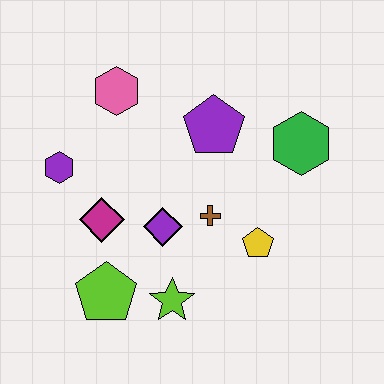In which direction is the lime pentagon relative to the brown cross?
The lime pentagon is to the left of the brown cross.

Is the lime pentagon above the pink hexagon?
No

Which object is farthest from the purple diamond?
The green hexagon is farthest from the purple diamond.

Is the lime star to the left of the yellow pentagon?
Yes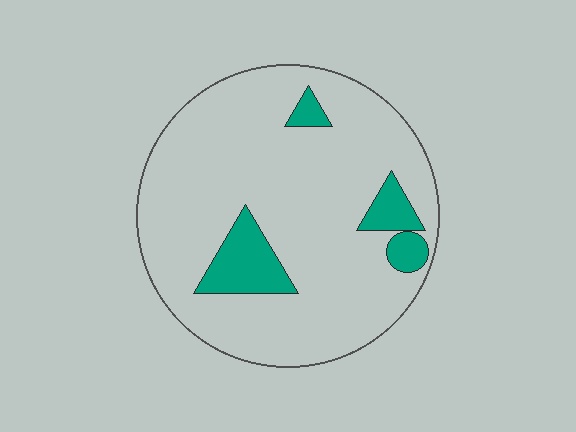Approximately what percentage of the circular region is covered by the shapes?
Approximately 15%.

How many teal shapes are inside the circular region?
4.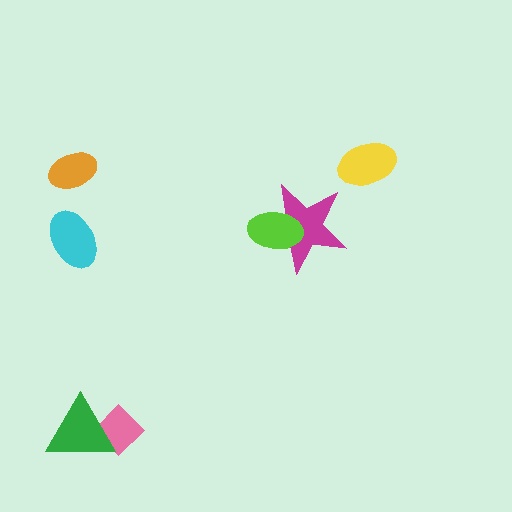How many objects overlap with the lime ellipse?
1 object overlaps with the lime ellipse.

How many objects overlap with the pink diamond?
1 object overlaps with the pink diamond.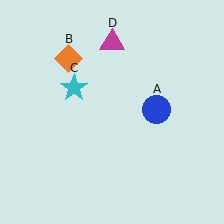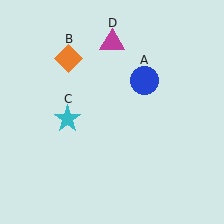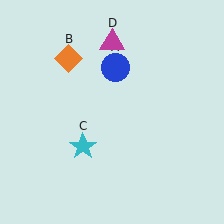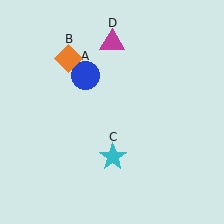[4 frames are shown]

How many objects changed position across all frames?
2 objects changed position: blue circle (object A), cyan star (object C).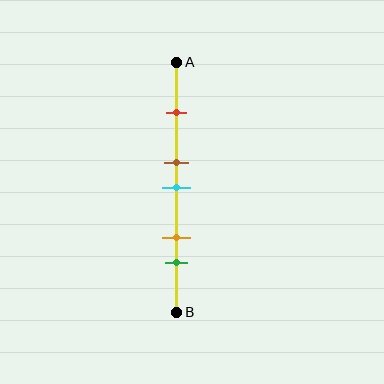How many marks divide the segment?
There are 5 marks dividing the segment.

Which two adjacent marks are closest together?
The brown and cyan marks are the closest adjacent pair.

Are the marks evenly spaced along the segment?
No, the marks are not evenly spaced.